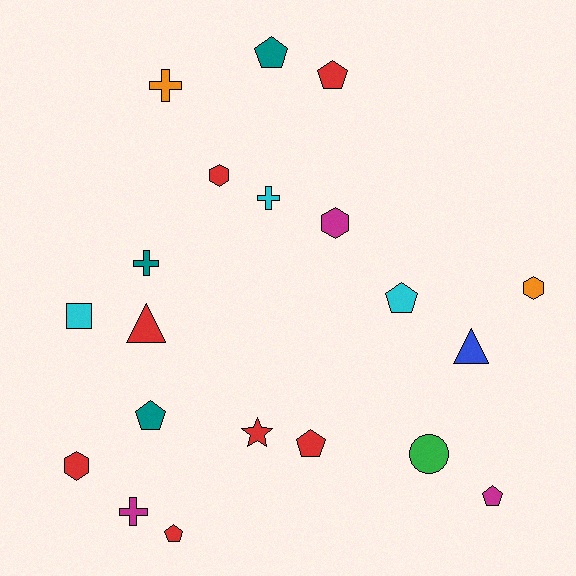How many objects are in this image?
There are 20 objects.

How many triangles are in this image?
There are 2 triangles.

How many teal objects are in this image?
There are 3 teal objects.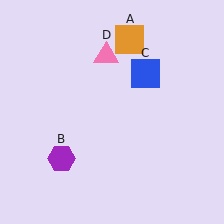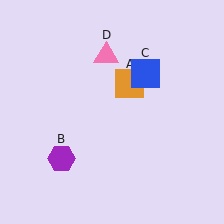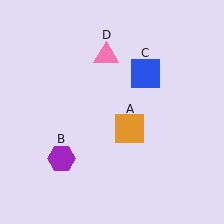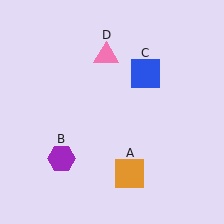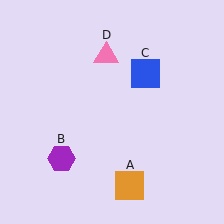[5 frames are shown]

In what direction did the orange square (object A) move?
The orange square (object A) moved down.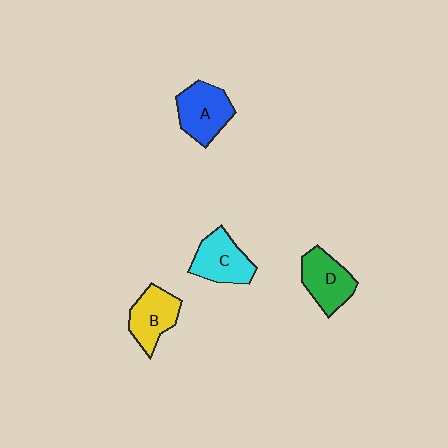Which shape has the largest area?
Shape A (blue).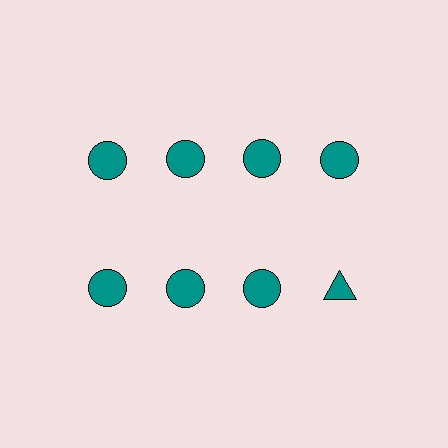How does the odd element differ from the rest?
It has a different shape: triangle instead of circle.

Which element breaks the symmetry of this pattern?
The teal triangle in the second row, second from right column breaks the symmetry. All other shapes are teal circles.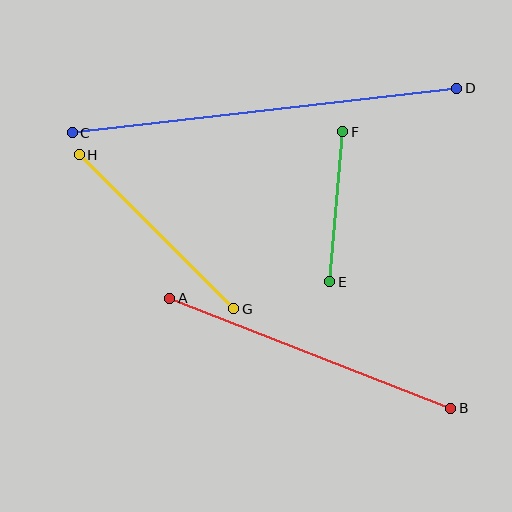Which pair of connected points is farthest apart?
Points C and D are farthest apart.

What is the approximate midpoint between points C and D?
The midpoint is at approximately (265, 110) pixels.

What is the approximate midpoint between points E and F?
The midpoint is at approximately (336, 207) pixels.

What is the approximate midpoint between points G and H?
The midpoint is at approximately (156, 232) pixels.